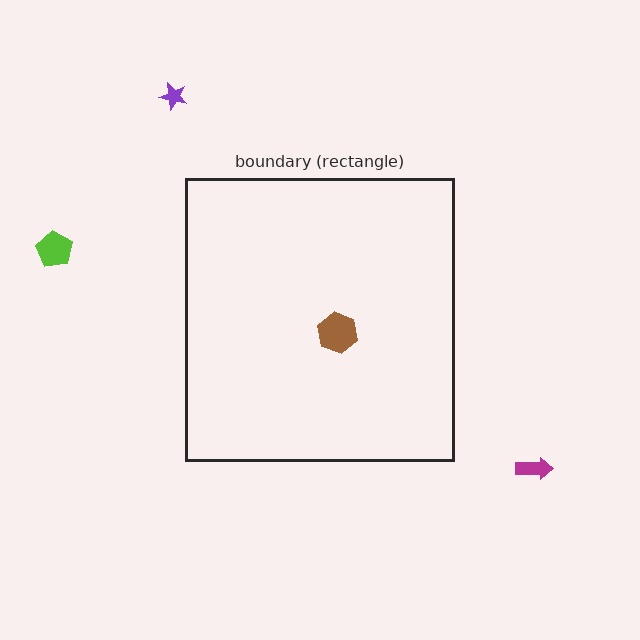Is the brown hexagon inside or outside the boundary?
Inside.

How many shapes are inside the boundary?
1 inside, 3 outside.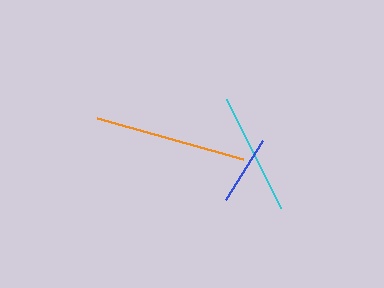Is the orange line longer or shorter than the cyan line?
The orange line is longer than the cyan line.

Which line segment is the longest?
The orange line is the longest at approximately 151 pixels.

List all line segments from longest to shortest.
From longest to shortest: orange, cyan, blue.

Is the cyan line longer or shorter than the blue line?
The cyan line is longer than the blue line.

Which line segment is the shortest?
The blue line is the shortest at approximately 70 pixels.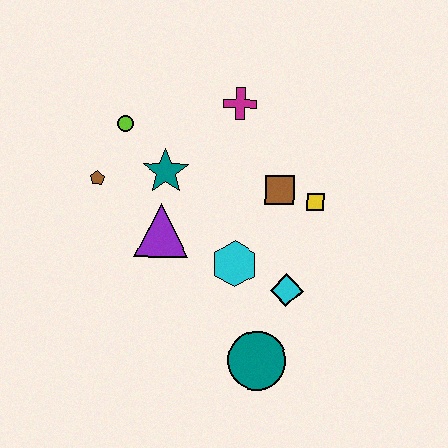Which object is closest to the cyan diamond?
The cyan hexagon is closest to the cyan diamond.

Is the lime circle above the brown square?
Yes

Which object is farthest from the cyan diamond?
The lime circle is farthest from the cyan diamond.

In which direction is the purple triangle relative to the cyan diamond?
The purple triangle is to the left of the cyan diamond.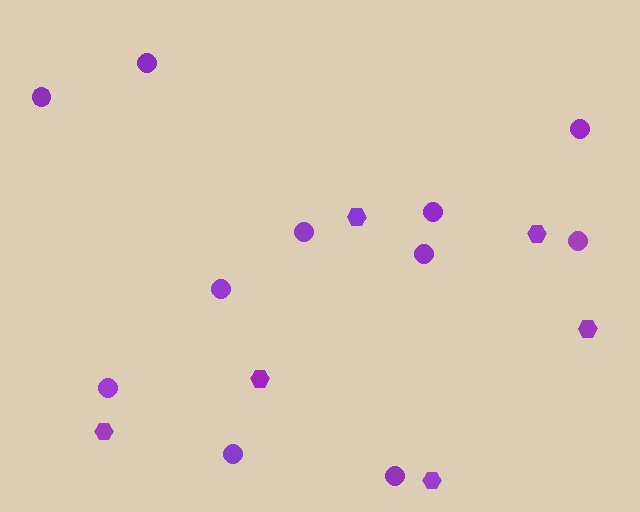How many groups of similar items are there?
There are 2 groups: one group of hexagons (6) and one group of circles (11).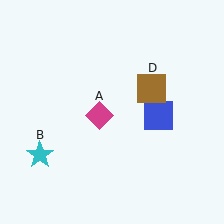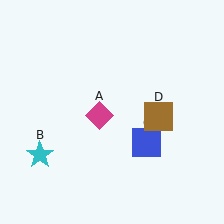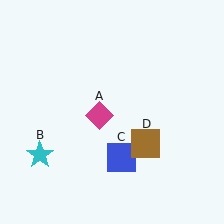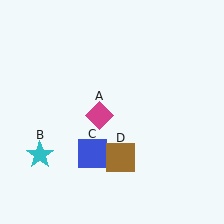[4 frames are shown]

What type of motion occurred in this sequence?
The blue square (object C), brown square (object D) rotated clockwise around the center of the scene.